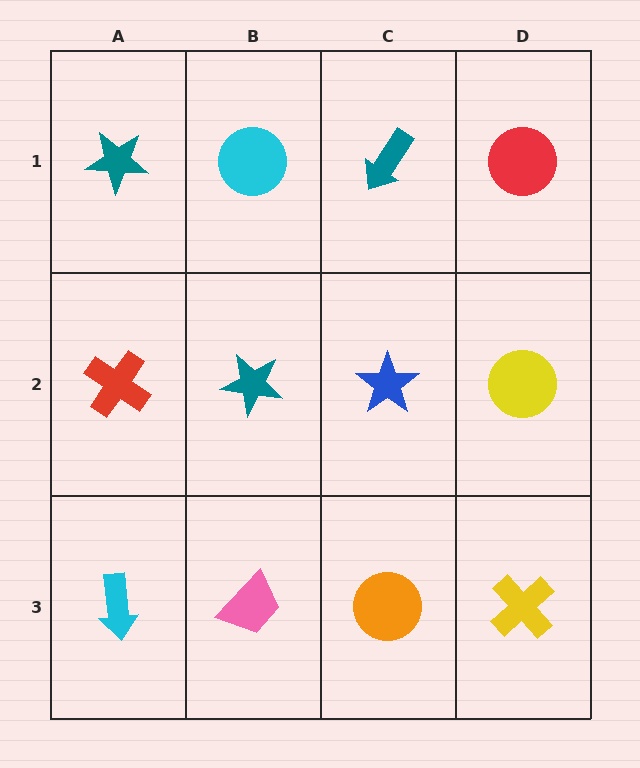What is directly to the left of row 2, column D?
A blue star.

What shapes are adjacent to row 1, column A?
A red cross (row 2, column A), a cyan circle (row 1, column B).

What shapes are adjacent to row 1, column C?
A blue star (row 2, column C), a cyan circle (row 1, column B), a red circle (row 1, column D).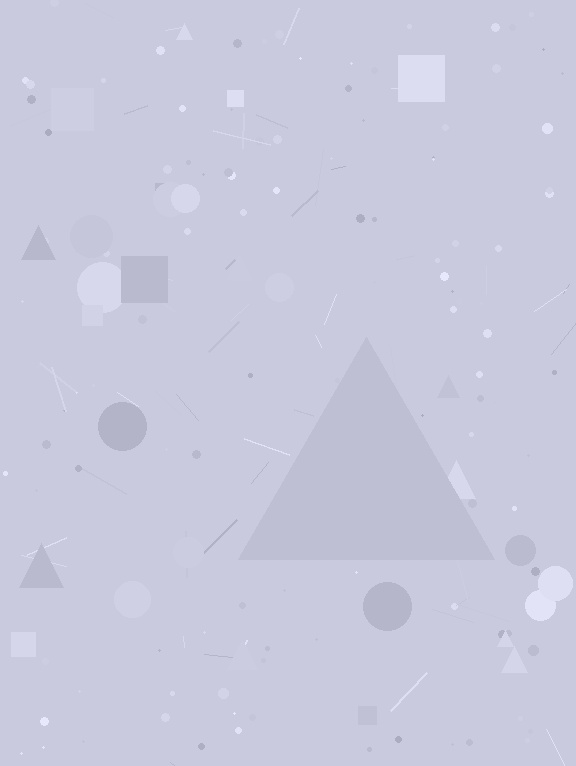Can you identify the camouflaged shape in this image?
The camouflaged shape is a triangle.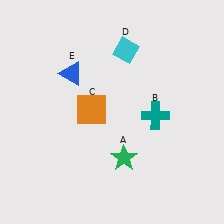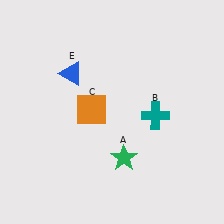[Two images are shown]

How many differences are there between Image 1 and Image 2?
There is 1 difference between the two images.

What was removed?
The cyan diamond (D) was removed in Image 2.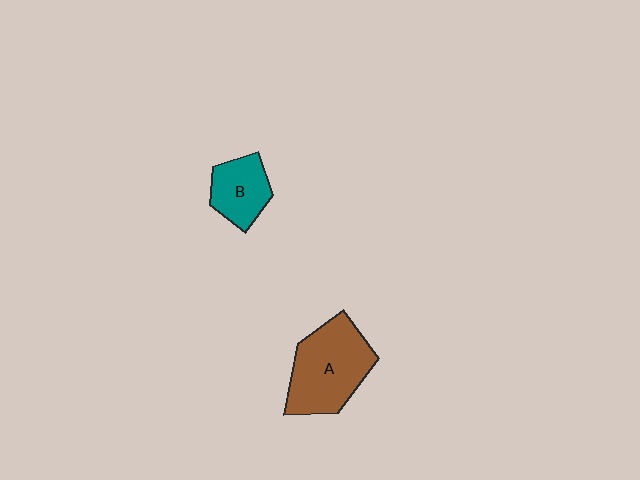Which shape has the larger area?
Shape A (brown).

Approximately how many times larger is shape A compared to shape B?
Approximately 1.8 times.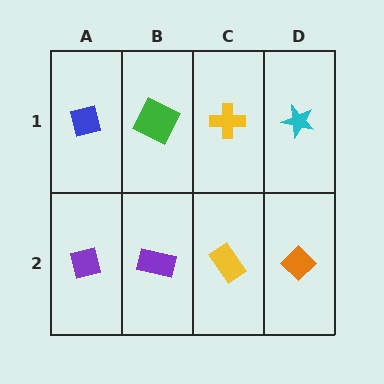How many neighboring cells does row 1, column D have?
2.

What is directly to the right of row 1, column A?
A green square.